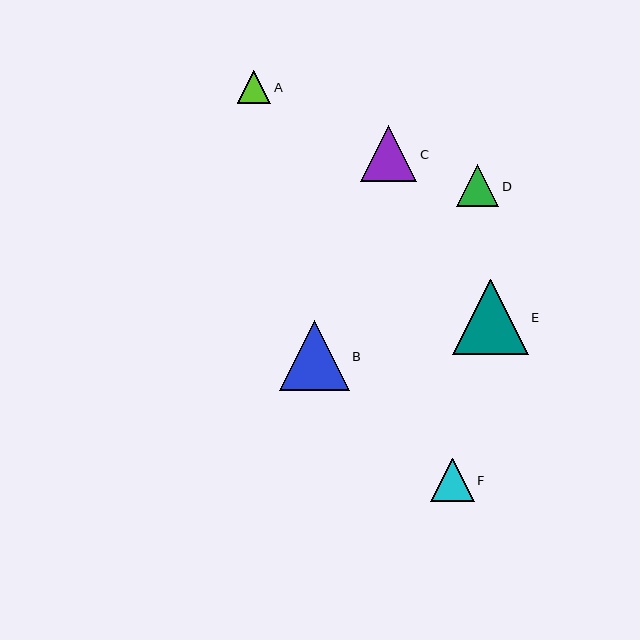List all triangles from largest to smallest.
From largest to smallest: E, B, C, F, D, A.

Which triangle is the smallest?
Triangle A is the smallest with a size of approximately 33 pixels.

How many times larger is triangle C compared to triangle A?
Triangle C is approximately 1.7 times the size of triangle A.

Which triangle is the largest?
Triangle E is the largest with a size of approximately 75 pixels.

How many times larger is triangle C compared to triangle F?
Triangle C is approximately 1.3 times the size of triangle F.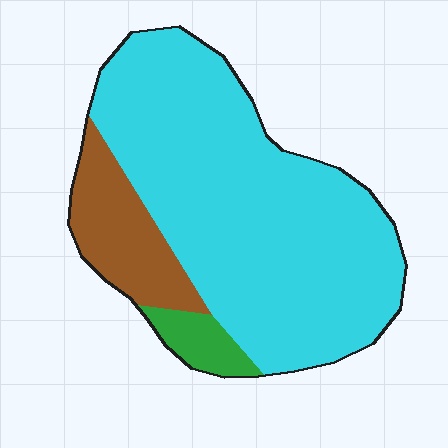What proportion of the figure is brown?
Brown takes up about one sixth (1/6) of the figure.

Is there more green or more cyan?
Cyan.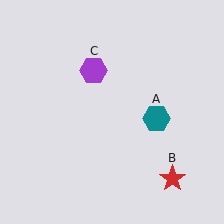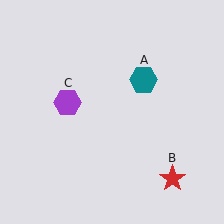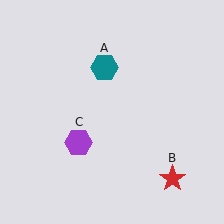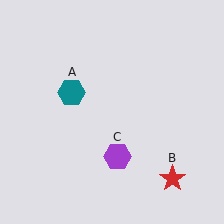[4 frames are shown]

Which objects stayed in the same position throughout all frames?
Red star (object B) remained stationary.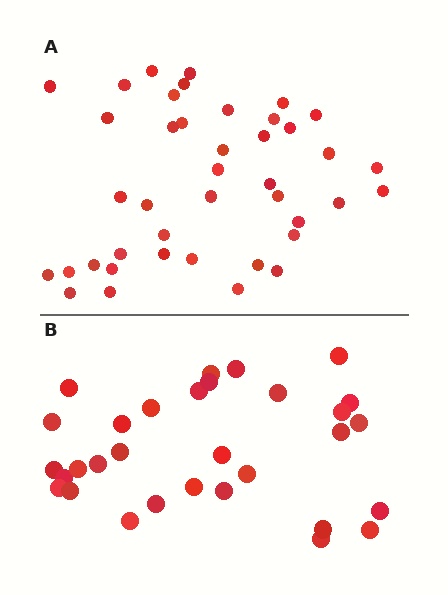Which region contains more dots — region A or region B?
Region A (the top region) has more dots.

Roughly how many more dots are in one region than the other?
Region A has roughly 10 or so more dots than region B.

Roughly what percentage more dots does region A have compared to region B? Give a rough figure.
About 30% more.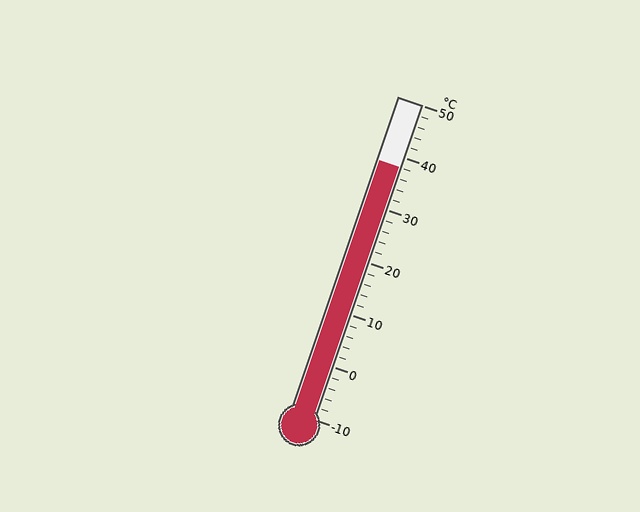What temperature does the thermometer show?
The thermometer shows approximately 38°C.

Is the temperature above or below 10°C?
The temperature is above 10°C.